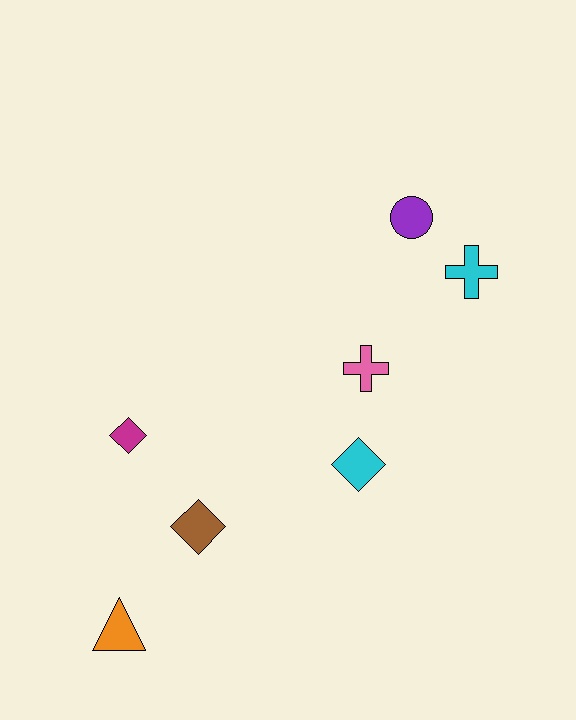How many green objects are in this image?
There are no green objects.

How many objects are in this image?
There are 7 objects.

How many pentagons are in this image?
There are no pentagons.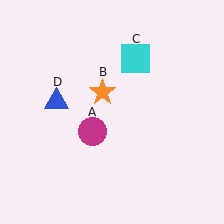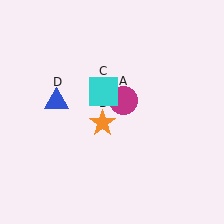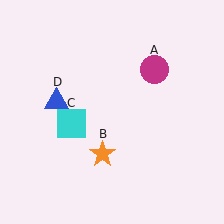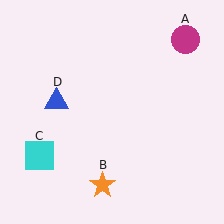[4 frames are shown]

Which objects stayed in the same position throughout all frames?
Blue triangle (object D) remained stationary.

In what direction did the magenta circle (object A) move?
The magenta circle (object A) moved up and to the right.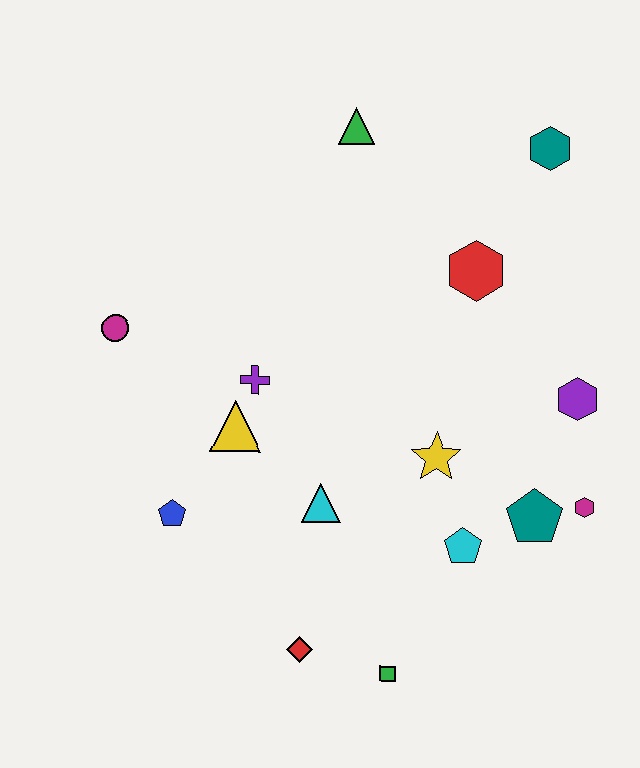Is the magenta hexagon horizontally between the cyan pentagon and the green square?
No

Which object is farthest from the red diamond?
The teal hexagon is farthest from the red diamond.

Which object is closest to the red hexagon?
The teal hexagon is closest to the red hexagon.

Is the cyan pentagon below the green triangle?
Yes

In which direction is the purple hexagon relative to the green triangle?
The purple hexagon is below the green triangle.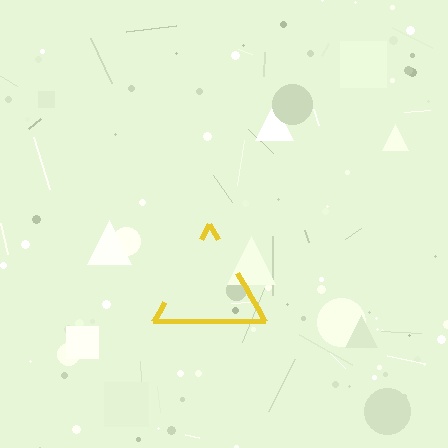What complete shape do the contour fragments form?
The contour fragments form a triangle.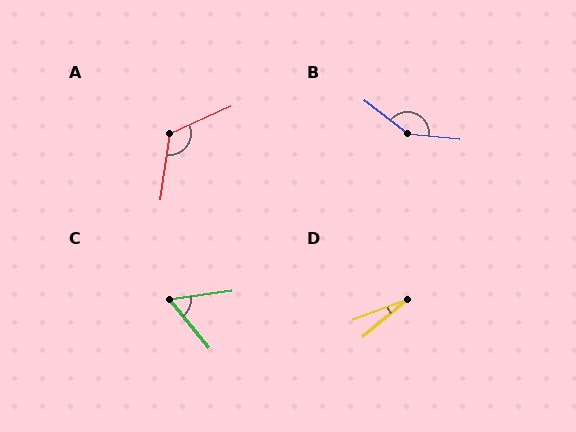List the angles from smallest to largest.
D (19°), C (59°), A (122°), B (149°).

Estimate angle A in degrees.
Approximately 122 degrees.